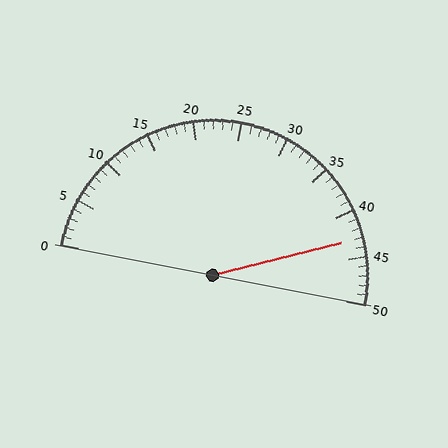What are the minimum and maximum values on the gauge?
The gauge ranges from 0 to 50.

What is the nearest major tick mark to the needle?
The nearest major tick mark is 45.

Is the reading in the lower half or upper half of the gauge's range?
The reading is in the upper half of the range (0 to 50).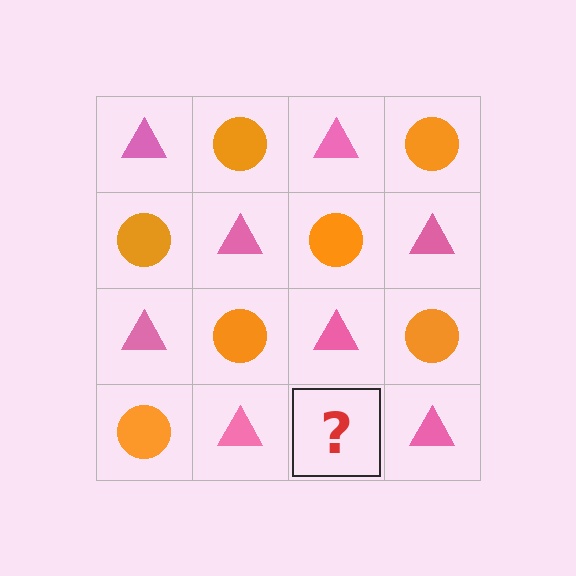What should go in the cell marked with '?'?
The missing cell should contain an orange circle.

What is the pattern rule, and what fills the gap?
The rule is that it alternates pink triangle and orange circle in a checkerboard pattern. The gap should be filled with an orange circle.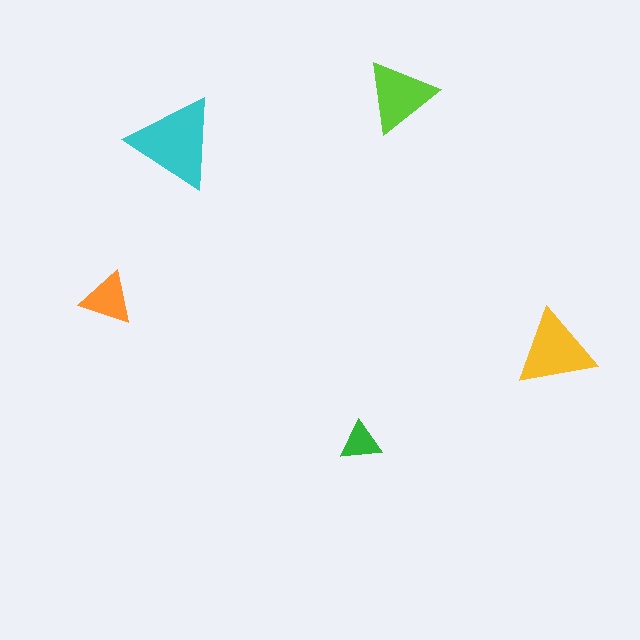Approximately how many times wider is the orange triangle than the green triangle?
About 1.5 times wider.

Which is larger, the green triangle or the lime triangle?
The lime one.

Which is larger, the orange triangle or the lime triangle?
The lime one.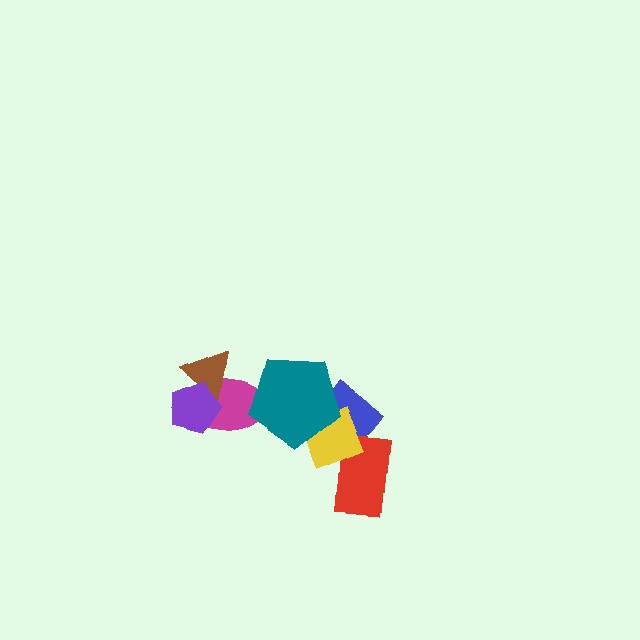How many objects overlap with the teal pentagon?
3 objects overlap with the teal pentagon.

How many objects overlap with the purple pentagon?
2 objects overlap with the purple pentagon.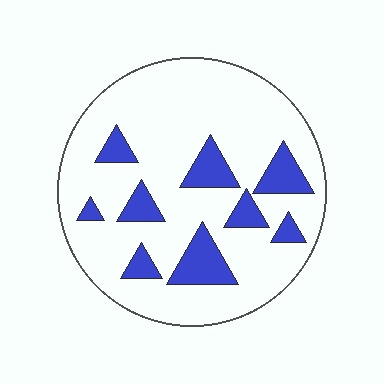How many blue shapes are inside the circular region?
9.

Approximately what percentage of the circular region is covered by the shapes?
Approximately 20%.